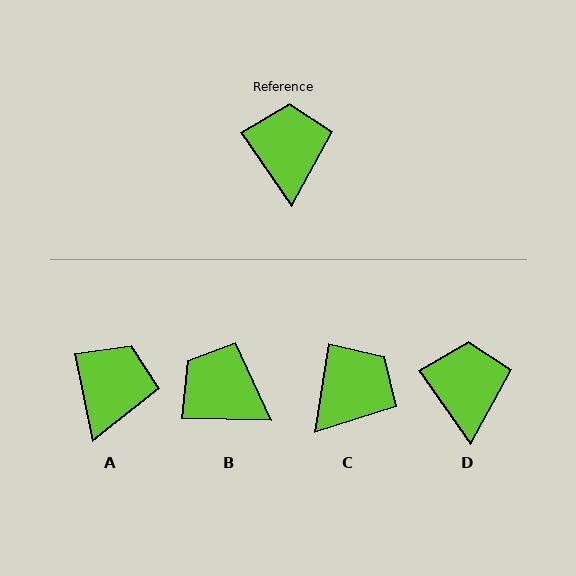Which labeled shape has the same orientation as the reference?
D.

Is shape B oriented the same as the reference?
No, it is off by about 54 degrees.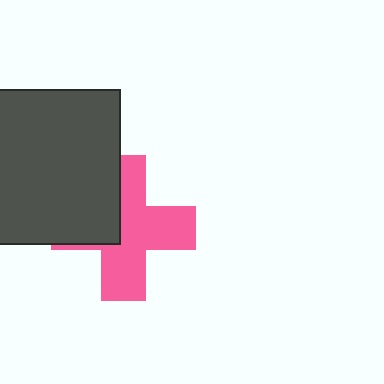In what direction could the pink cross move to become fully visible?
The pink cross could move right. That would shift it out from behind the dark gray square entirely.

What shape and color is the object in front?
The object in front is a dark gray square.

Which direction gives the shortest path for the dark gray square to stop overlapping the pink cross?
Moving left gives the shortest separation.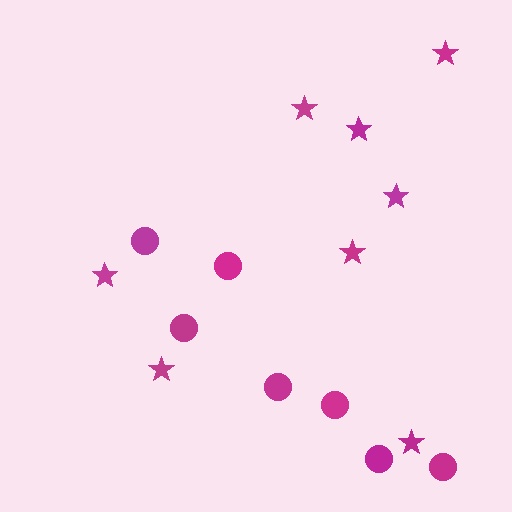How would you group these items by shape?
There are 2 groups: one group of stars (8) and one group of circles (7).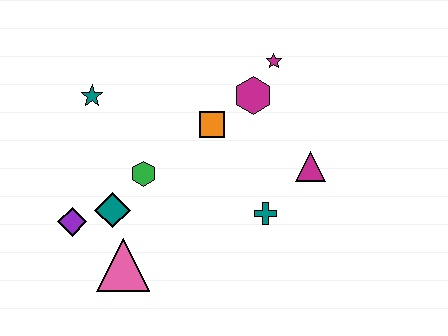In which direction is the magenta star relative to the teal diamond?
The magenta star is to the right of the teal diamond.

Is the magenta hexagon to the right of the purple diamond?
Yes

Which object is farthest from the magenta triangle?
The purple diamond is farthest from the magenta triangle.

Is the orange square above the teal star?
No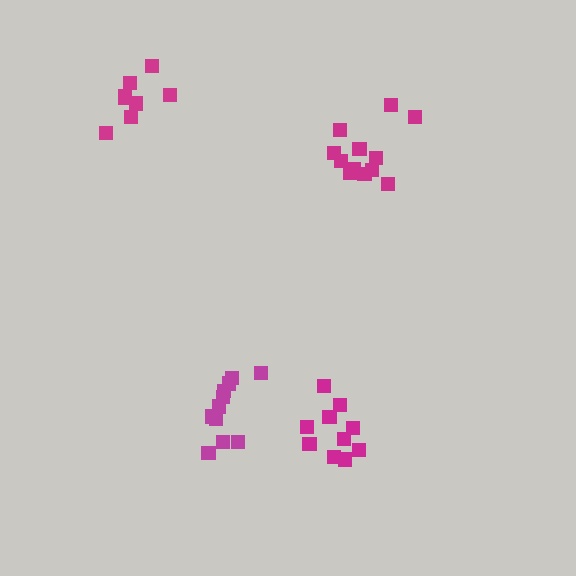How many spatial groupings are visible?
There are 4 spatial groupings.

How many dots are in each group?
Group 1: 12 dots, Group 2: 10 dots, Group 3: 8 dots, Group 4: 12 dots (42 total).